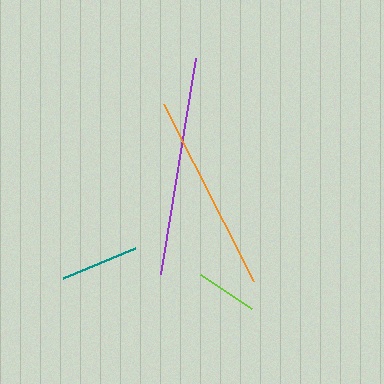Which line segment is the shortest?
The lime line is the shortest at approximately 62 pixels.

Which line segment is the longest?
The purple line is the longest at approximately 219 pixels.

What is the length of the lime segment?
The lime segment is approximately 62 pixels long.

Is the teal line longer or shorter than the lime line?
The teal line is longer than the lime line.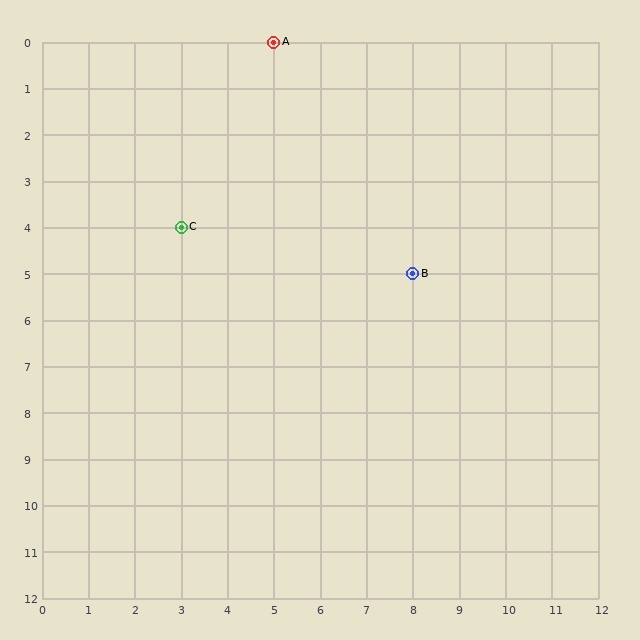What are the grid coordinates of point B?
Point B is at grid coordinates (8, 5).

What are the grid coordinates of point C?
Point C is at grid coordinates (3, 4).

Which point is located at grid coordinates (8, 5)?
Point B is at (8, 5).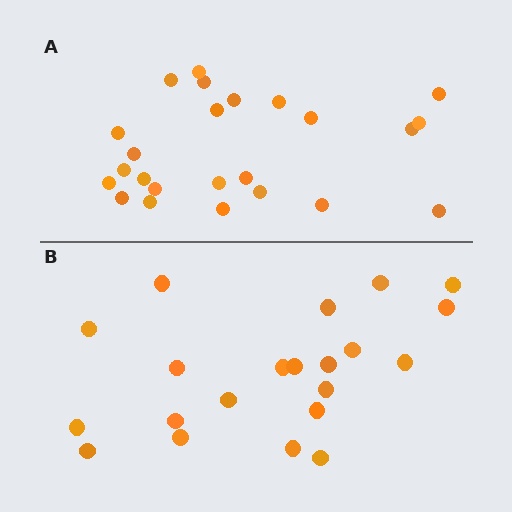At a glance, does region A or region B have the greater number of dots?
Region A (the top region) has more dots.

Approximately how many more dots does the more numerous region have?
Region A has just a few more — roughly 2 or 3 more dots than region B.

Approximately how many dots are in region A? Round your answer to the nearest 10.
About 20 dots. (The exact count is 24, which rounds to 20.)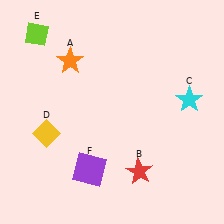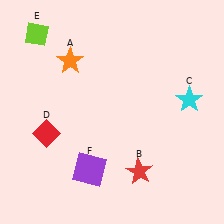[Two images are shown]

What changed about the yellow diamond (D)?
In Image 1, D is yellow. In Image 2, it changed to red.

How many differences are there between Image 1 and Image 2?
There is 1 difference between the two images.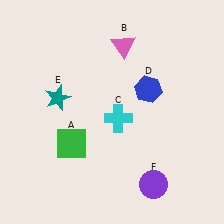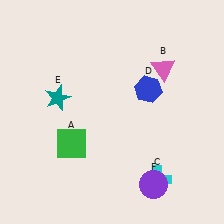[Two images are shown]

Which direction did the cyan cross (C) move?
The cyan cross (C) moved down.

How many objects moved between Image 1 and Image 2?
2 objects moved between the two images.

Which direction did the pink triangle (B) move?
The pink triangle (B) moved right.